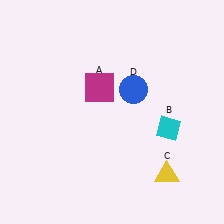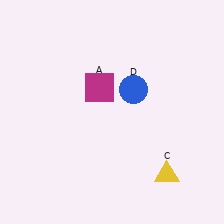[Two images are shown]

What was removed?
The cyan diamond (B) was removed in Image 2.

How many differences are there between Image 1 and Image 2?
There is 1 difference between the two images.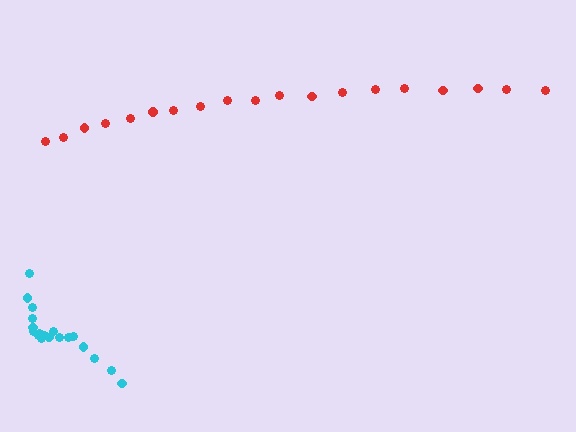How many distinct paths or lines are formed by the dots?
There are 2 distinct paths.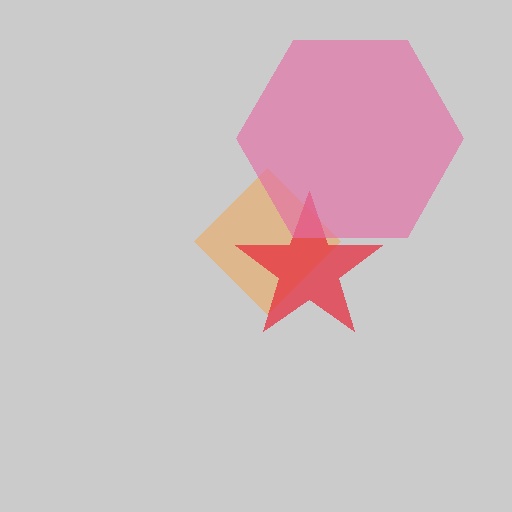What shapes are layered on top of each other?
The layered shapes are: an orange diamond, a red star, a pink hexagon.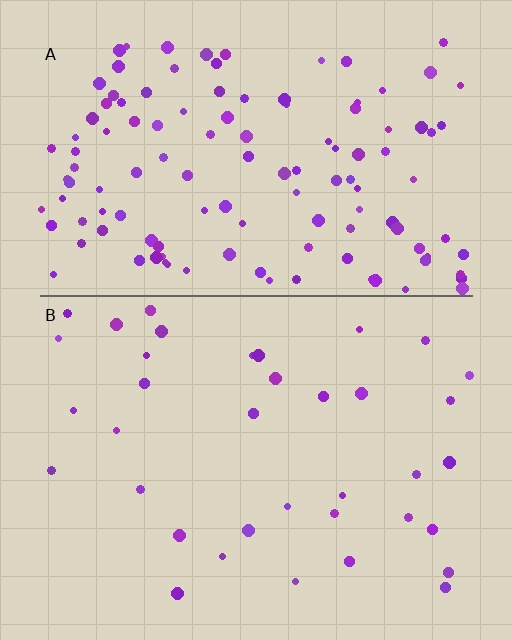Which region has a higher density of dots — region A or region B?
A (the top).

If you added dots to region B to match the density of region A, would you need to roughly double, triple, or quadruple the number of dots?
Approximately triple.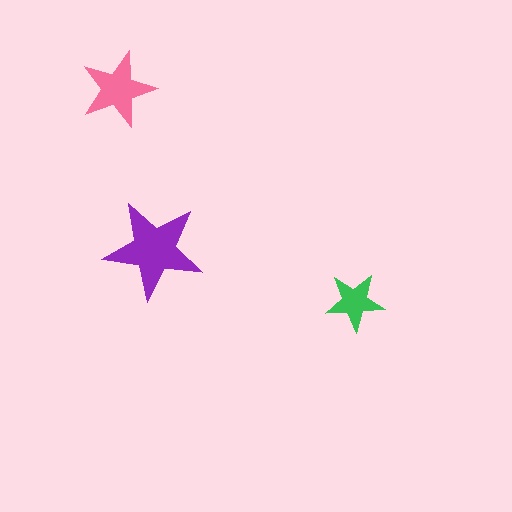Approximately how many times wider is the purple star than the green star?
About 1.5 times wider.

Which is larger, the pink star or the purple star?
The purple one.